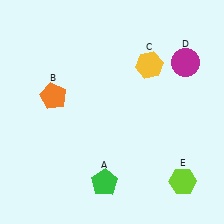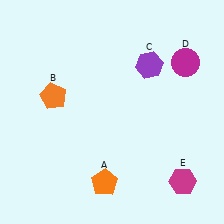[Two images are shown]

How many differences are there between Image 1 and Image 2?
There are 3 differences between the two images.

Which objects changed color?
A changed from green to orange. C changed from yellow to purple. E changed from lime to magenta.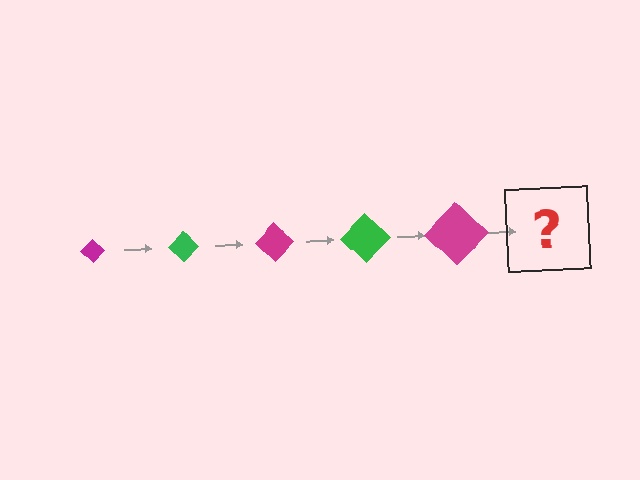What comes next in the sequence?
The next element should be a green diamond, larger than the previous one.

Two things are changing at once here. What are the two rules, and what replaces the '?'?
The two rules are that the diamond grows larger each step and the color cycles through magenta and green. The '?' should be a green diamond, larger than the previous one.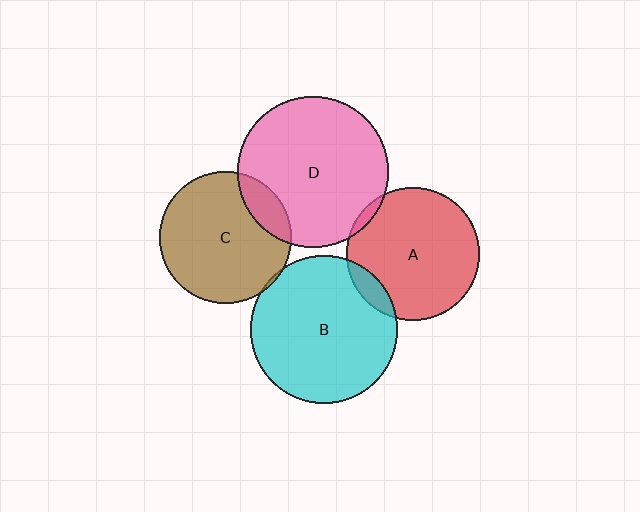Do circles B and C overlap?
Yes.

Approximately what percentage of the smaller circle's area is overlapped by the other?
Approximately 5%.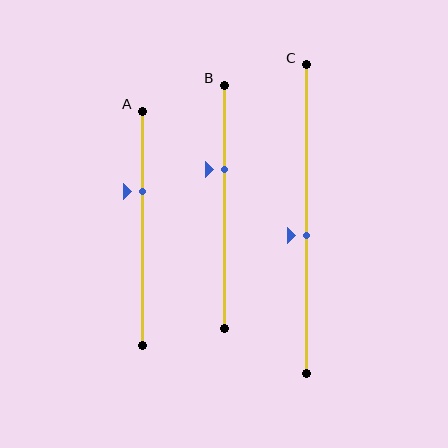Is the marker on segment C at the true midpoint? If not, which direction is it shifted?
No, the marker on segment C is shifted downward by about 5% of the segment length.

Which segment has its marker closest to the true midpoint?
Segment C has its marker closest to the true midpoint.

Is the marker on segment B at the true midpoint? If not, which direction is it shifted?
No, the marker on segment B is shifted upward by about 15% of the segment length.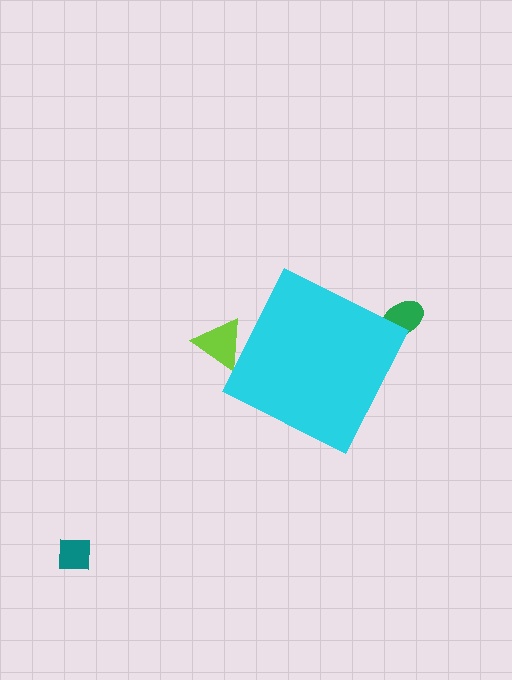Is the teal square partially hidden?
No, the teal square is fully visible.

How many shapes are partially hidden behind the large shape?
2 shapes are partially hidden.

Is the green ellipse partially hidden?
Yes, the green ellipse is partially hidden behind the cyan diamond.